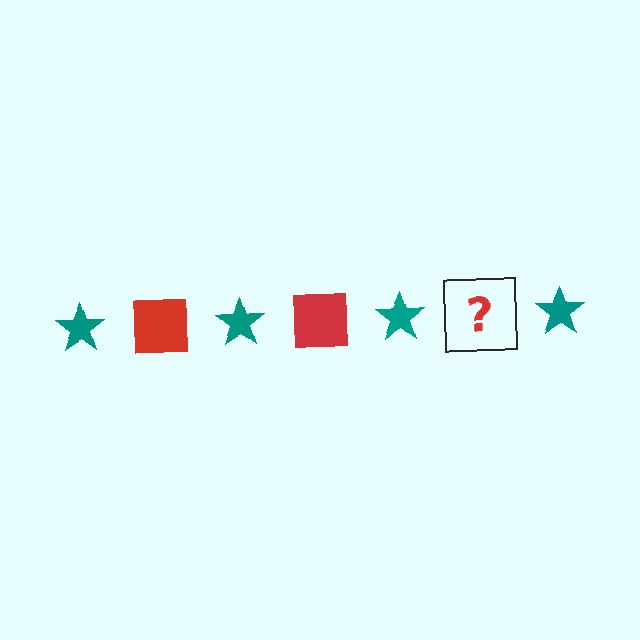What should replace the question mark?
The question mark should be replaced with a red square.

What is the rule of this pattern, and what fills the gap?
The rule is that the pattern alternates between teal star and red square. The gap should be filled with a red square.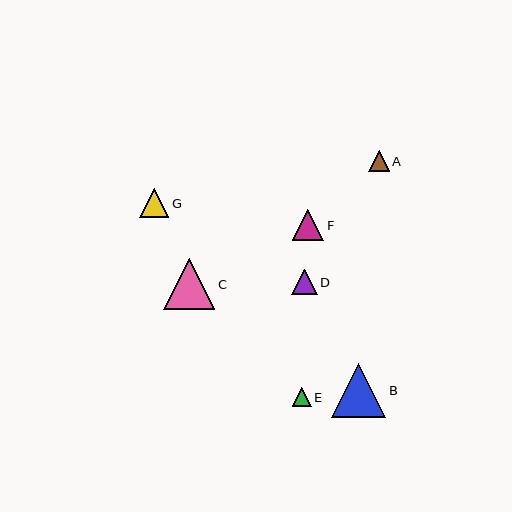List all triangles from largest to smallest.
From largest to smallest: B, C, F, G, D, A, E.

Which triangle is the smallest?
Triangle E is the smallest with a size of approximately 19 pixels.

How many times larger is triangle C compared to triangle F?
Triangle C is approximately 1.6 times the size of triangle F.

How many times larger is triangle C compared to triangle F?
Triangle C is approximately 1.6 times the size of triangle F.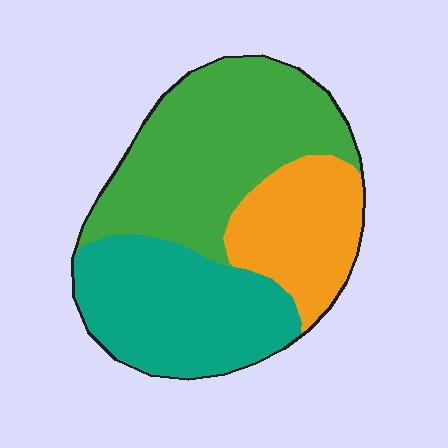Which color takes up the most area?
Green, at roughly 45%.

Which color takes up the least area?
Orange, at roughly 25%.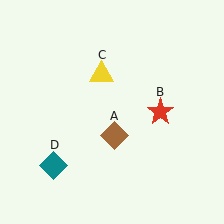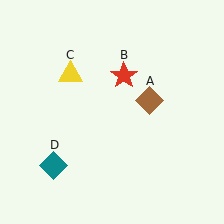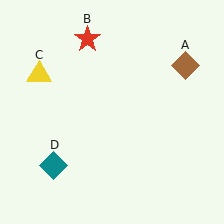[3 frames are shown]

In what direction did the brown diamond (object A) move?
The brown diamond (object A) moved up and to the right.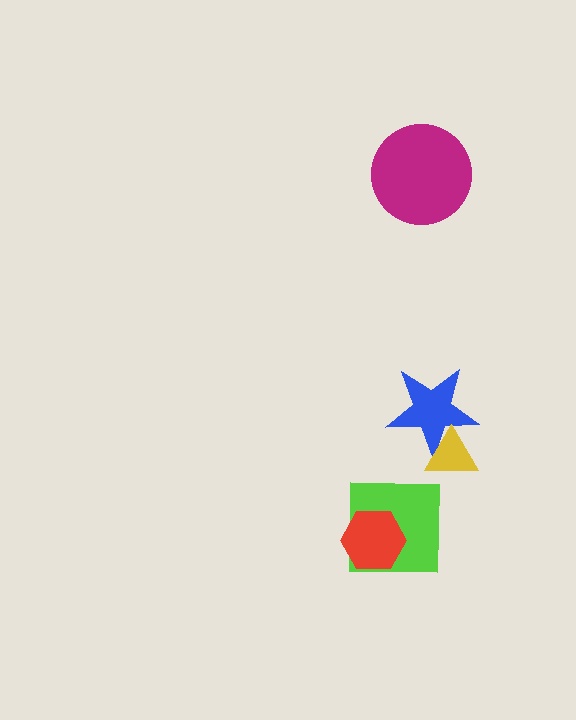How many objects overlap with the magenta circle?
0 objects overlap with the magenta circle.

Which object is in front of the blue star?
The yellow triangle is in front of the blue star.